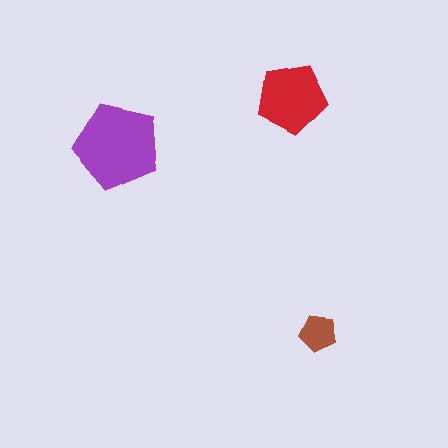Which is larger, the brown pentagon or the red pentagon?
The red one.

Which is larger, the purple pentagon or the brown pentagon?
The purple one.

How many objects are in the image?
There are 3 objects in the image.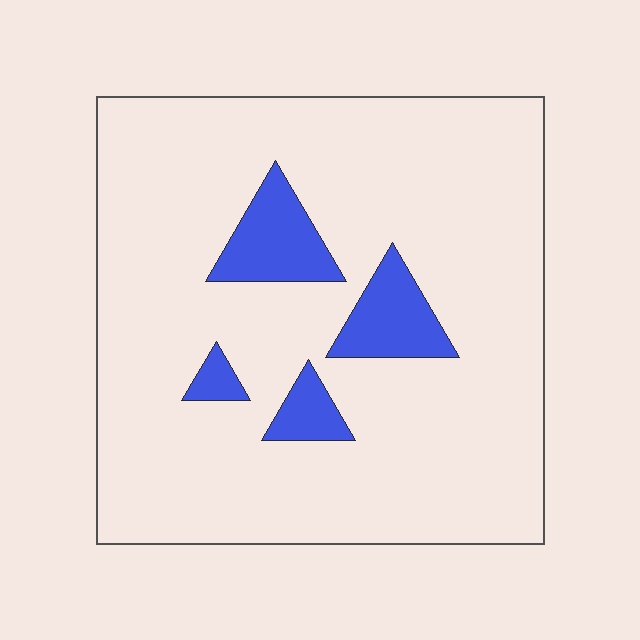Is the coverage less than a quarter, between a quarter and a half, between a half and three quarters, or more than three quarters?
Less than a quarter.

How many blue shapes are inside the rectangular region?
4.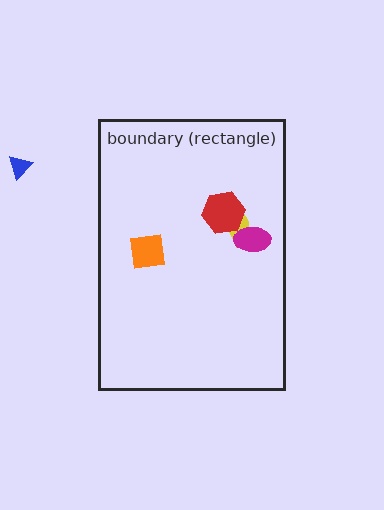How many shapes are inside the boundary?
4 inside, 1 outside.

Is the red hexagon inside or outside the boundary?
Inside.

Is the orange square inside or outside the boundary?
Inside.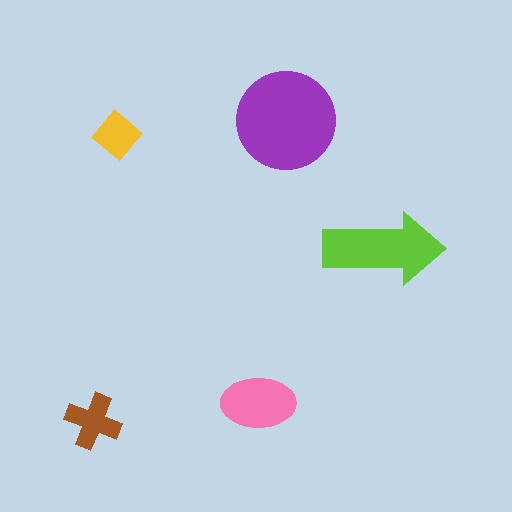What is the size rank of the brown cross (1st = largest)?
4th.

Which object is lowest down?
The brown cross is bottommost.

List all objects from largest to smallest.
The purple circle, the lime arrow, the pink ellipse, the brown cross, the yellow diamond.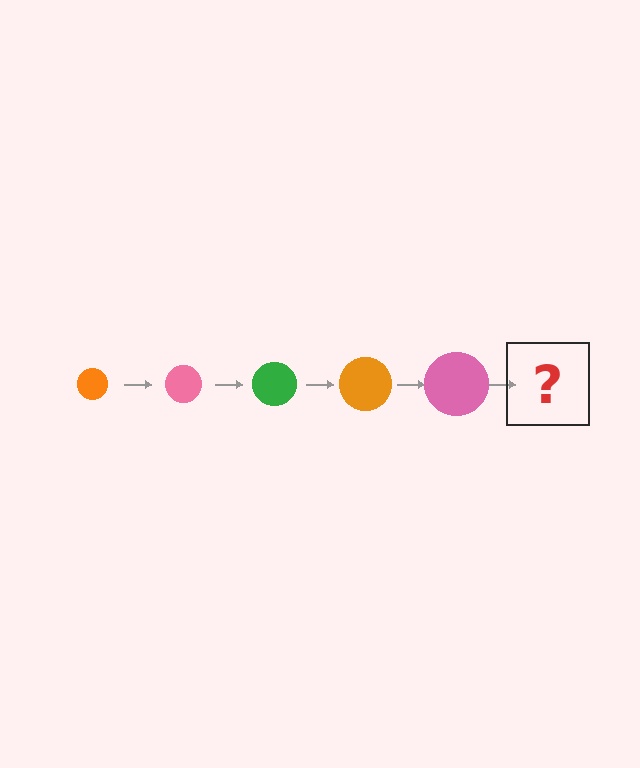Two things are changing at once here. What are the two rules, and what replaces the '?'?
The two rules are that the circle grows larger each step and the color cycles through orange, pink, and green. The '?' should be a green circle, larger than the previous one.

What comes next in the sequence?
The next element should be a green circle, larger than the previous one.